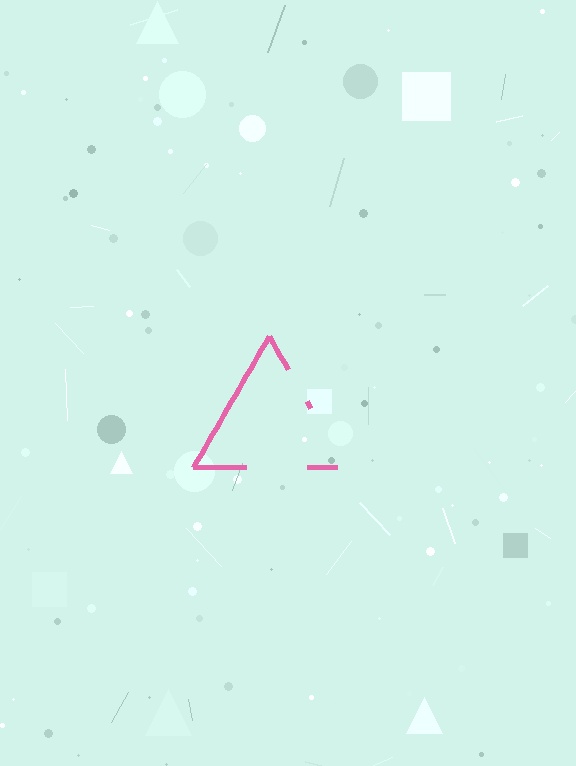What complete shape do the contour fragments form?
The contour fragments form a triangle.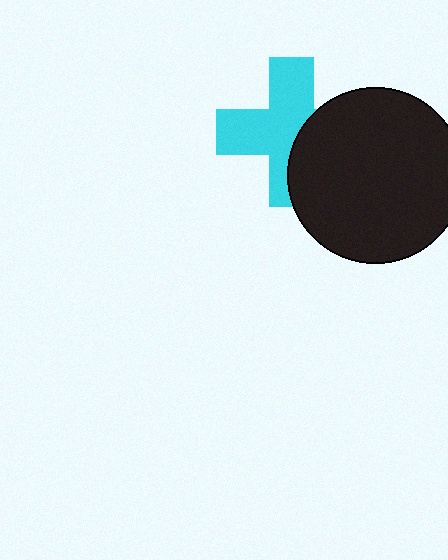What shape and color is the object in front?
The object in front is a black circle.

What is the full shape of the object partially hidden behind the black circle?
The partially hidden object is a cyan cross.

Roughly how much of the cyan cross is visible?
About half of it is visible (roughly 62%).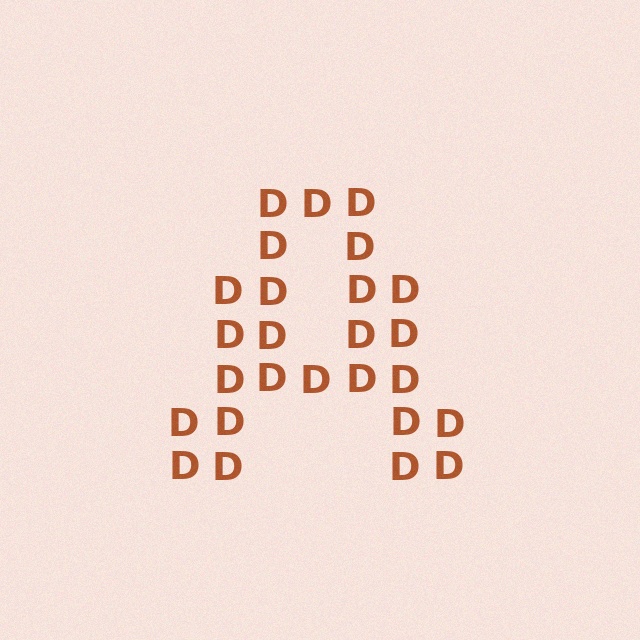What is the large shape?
The large shape is the letter A.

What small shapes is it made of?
It is made of small letter D's.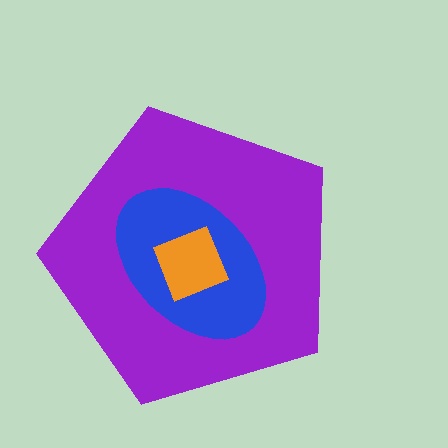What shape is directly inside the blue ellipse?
The orange square.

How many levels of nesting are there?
3.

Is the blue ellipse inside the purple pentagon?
Yes.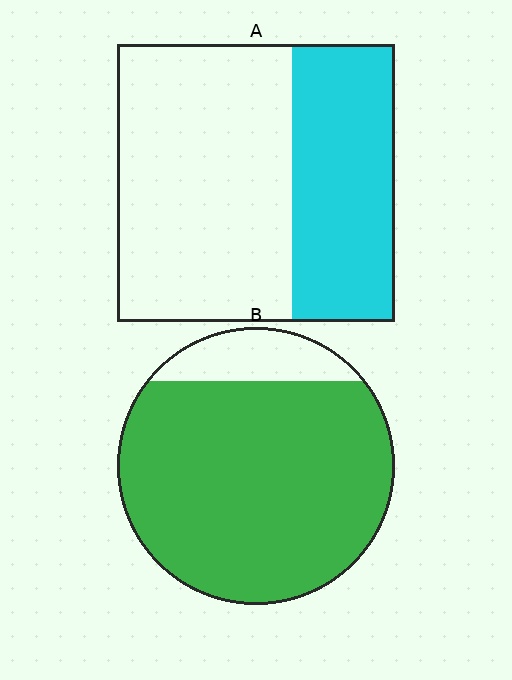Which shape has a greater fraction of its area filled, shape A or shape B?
Shape B.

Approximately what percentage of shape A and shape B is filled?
A is approximately 35% and B is approximately 85%.